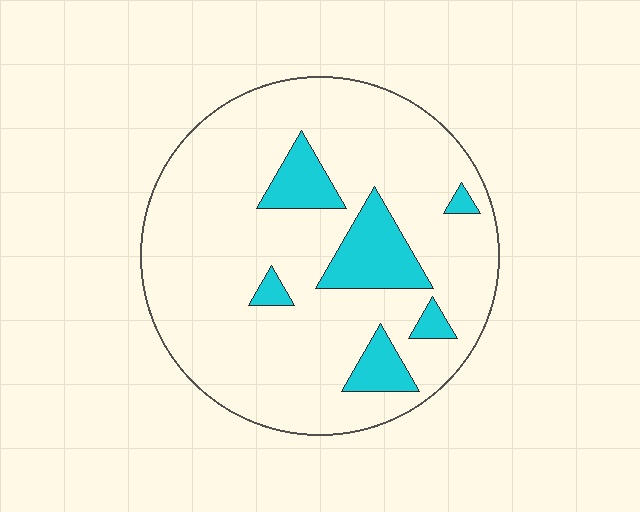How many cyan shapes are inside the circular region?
6.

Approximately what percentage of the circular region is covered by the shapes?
Approximately 15%.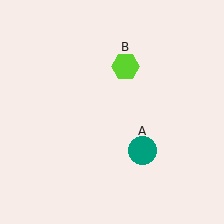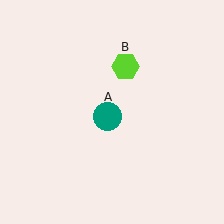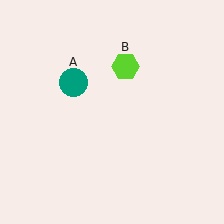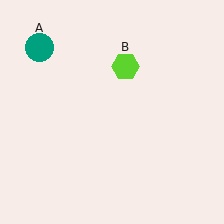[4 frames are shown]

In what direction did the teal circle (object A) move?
The teal circle (object A) moved up and to the left.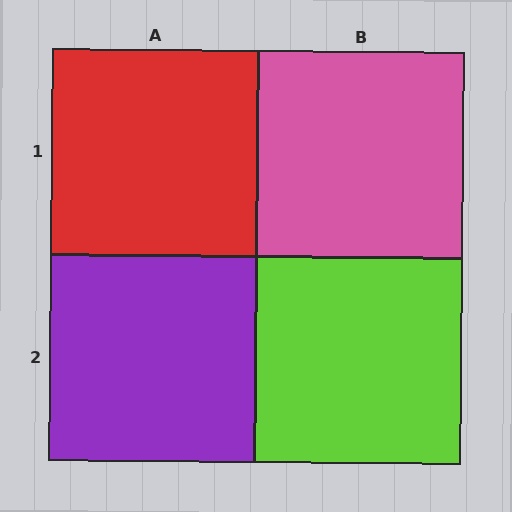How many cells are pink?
1 cell is pink.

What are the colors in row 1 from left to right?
Red, pink.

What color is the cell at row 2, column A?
Purple.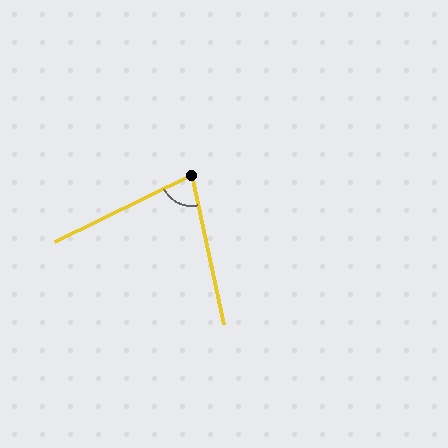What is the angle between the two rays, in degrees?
Approximately 76 degrees.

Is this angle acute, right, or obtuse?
It is acute.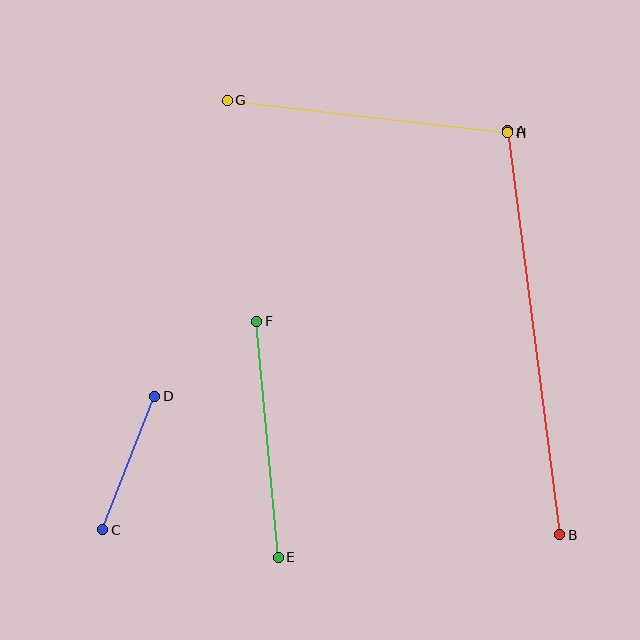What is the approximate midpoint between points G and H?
The midpoint is at approximately (367, 117) pixels.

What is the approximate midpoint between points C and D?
The midpoint is at approximately (129, 463) pixels.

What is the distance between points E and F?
The distance is approximately 237 pixels.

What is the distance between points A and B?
The distance is approximately 407 pixels.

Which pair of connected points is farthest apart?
Points A and B are farthest apart.